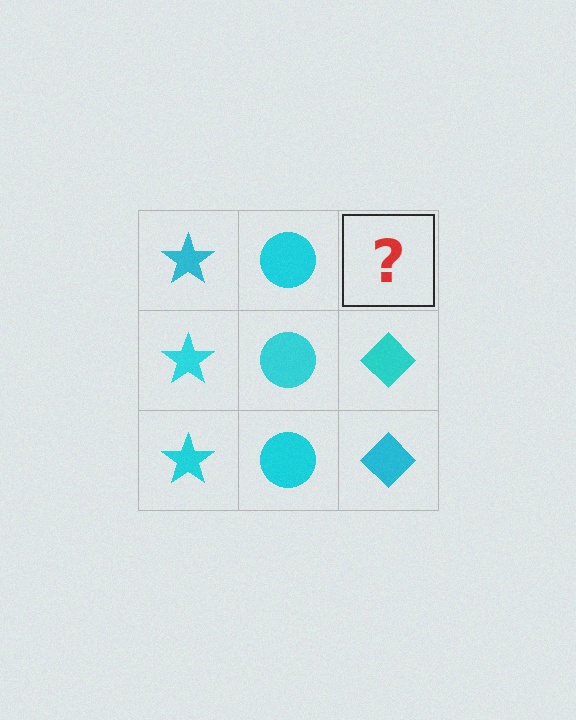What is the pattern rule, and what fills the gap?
The rule is that each column has a consistent shape. The gap should be filled with a cyan diamond.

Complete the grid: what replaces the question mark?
The question mark should be replaced with a cyan diamond.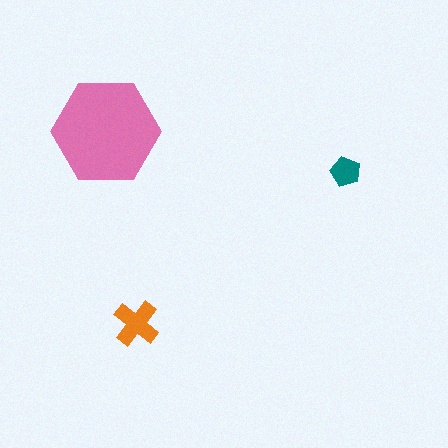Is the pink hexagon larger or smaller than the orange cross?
Larger.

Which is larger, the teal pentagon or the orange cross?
The orange cross.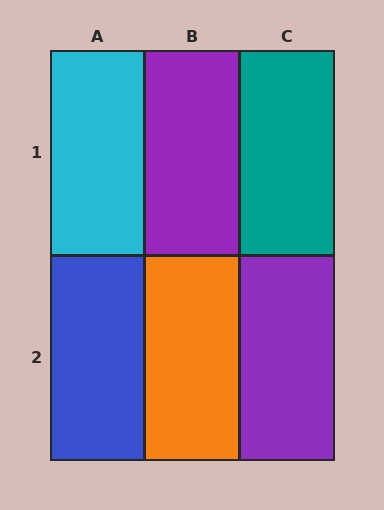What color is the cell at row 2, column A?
Blue.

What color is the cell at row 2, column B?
Orange.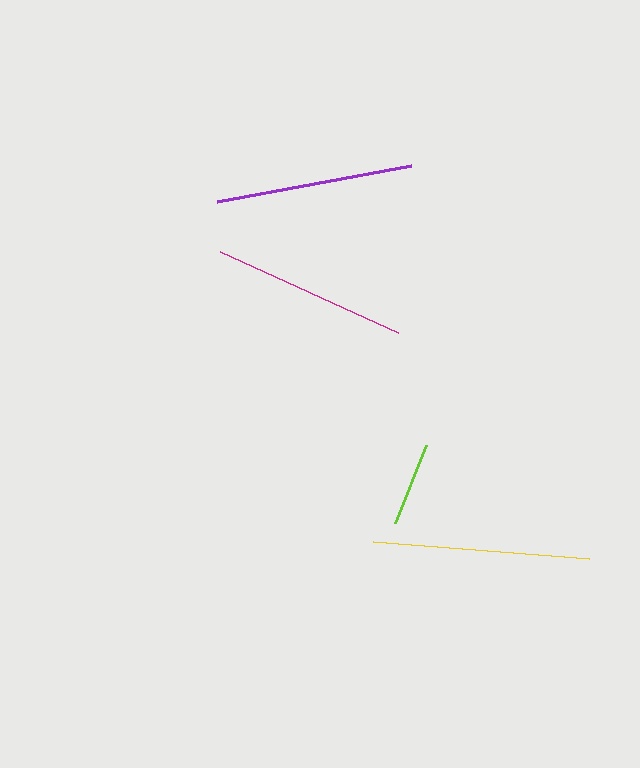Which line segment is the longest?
The yellow line is the longest at approximately 216 pixels.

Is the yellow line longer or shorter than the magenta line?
The yellow line is longer than the magenta line.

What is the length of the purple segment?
The purple segment is approximately 198 pixels long.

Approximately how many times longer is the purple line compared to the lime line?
The purple line is approximately 2.4 times the length of the lime line.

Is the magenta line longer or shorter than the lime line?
The magenta line is longer than the lime line.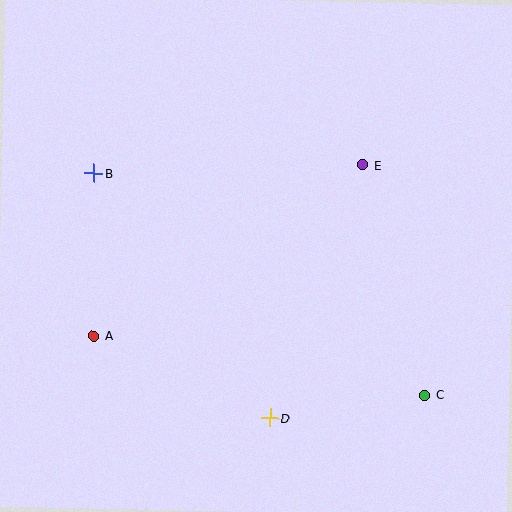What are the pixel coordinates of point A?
Point A is at (94, 336).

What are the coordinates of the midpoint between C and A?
The midpoint between C and A is at (259, 365).